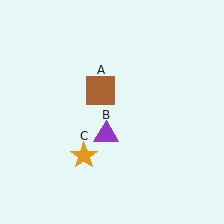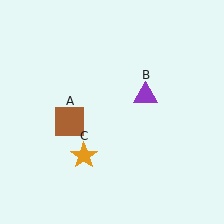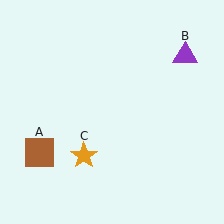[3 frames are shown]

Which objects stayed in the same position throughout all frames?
Orange star (object C) remained stationary.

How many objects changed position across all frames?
2 objects changed position: brown square (object A), purple triangle (object B).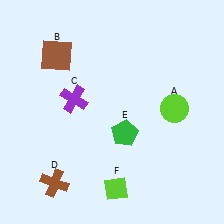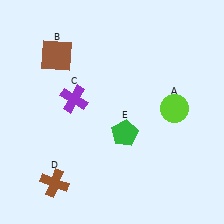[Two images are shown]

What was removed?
The lime diamond (F) was removed in Image 2.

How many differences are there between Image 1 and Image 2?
There is 1 difference between the two images.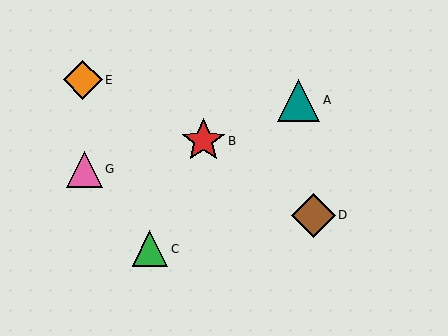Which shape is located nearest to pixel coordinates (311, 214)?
The brown diamond (labeled D) at (313, 215) is nearest to that location.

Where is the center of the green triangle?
The center of the green triangle is at (150, 249).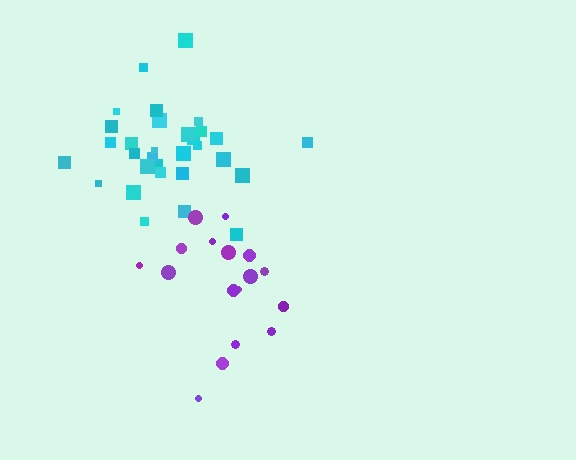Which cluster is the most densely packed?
Cyan.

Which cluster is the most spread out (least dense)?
Purple.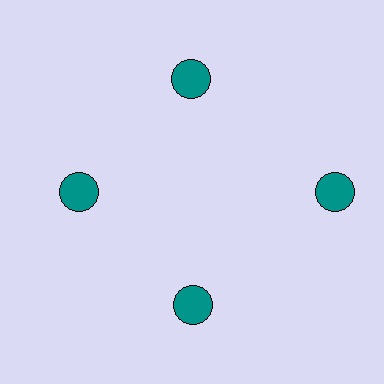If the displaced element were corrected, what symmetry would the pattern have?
It would have 4-fold rotational symmetry — the pattern would map onto itself every 90 degrees.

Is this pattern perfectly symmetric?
No. The 4 teal circles are arranged in a ring, but one element near the 3 o'clock position is pushed outward from the center, breaking the 4-fold rotational symmetry.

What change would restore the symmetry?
The symmetry would be restored by moving it inward, back onto the ring so that all 4 circles sit at equal angles and equal distance from the center.